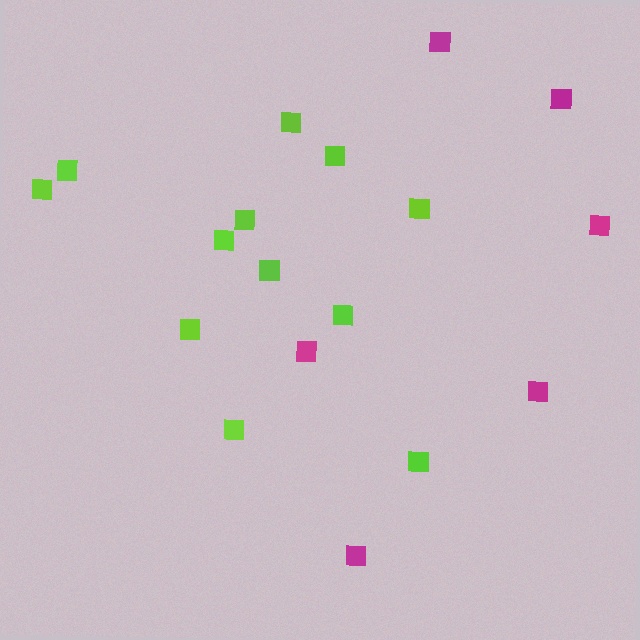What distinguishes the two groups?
There are 2 groups: one group of lime squares (12) and one group of magenta squares (6).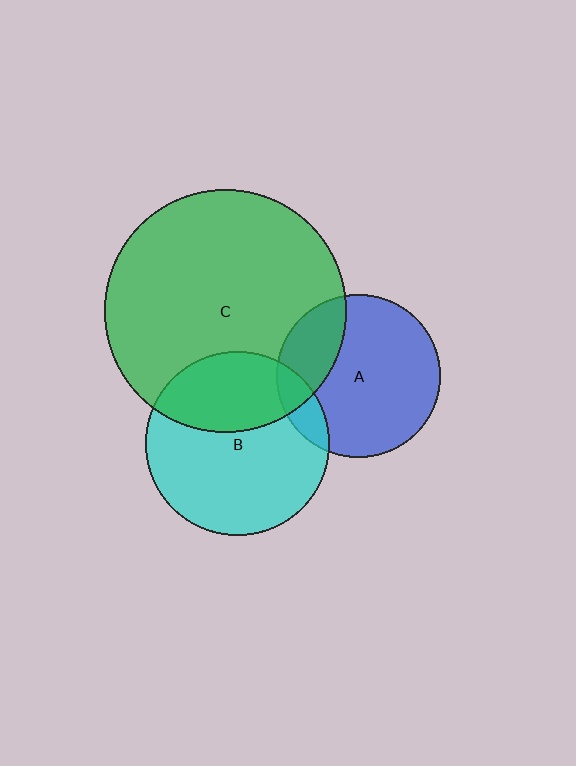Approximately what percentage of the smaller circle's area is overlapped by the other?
Approximately 25%.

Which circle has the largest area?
Circle C (green).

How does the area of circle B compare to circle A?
Approximately 1.3 times.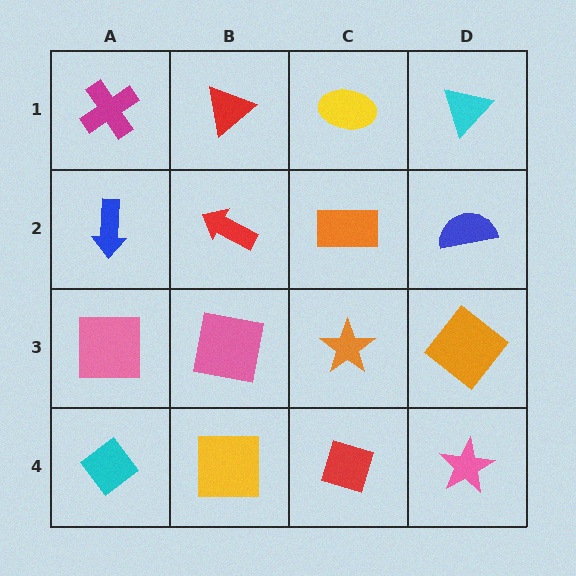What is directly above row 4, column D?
An orange diamond.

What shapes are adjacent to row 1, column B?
A red arrow (row 2, column B), a magenta cross (row 1, column A), a yellow ellipse (row 1, column C).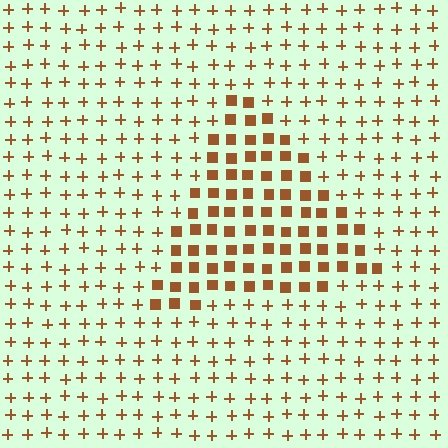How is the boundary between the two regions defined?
The boundary is defined by a change in element shape: squares inside vs. plus signs outside. All elements share the same color and spacing.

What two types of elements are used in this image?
The image uses squares inside the triangle region and plus signs outside it.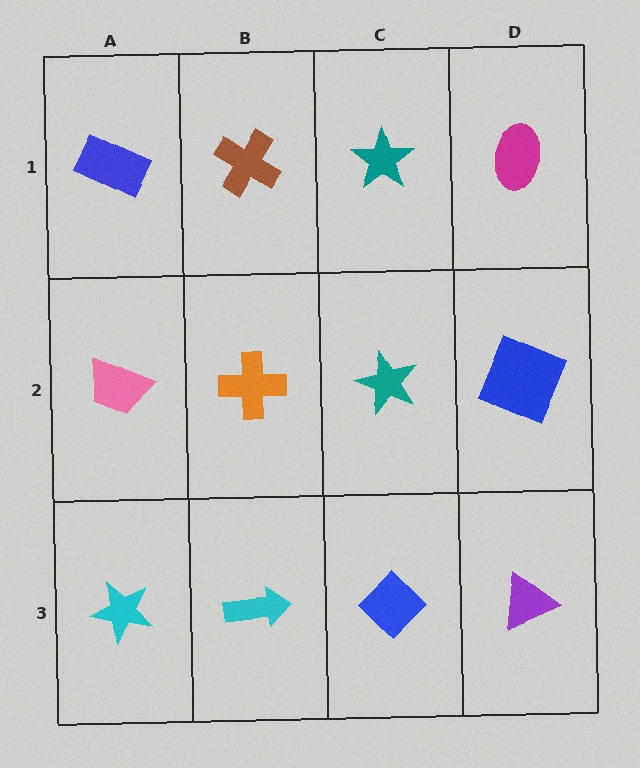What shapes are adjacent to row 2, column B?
A brown cross (row 1, column B), a cyan arrow (row 3, column B), a pink trapezoid (row 2, column A), a teal star (row 2, column C).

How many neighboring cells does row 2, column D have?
3.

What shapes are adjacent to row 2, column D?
A magenta ellipse (row 1, column D), a purple triangle (row 3, column D), a teal star (row 2, column C).